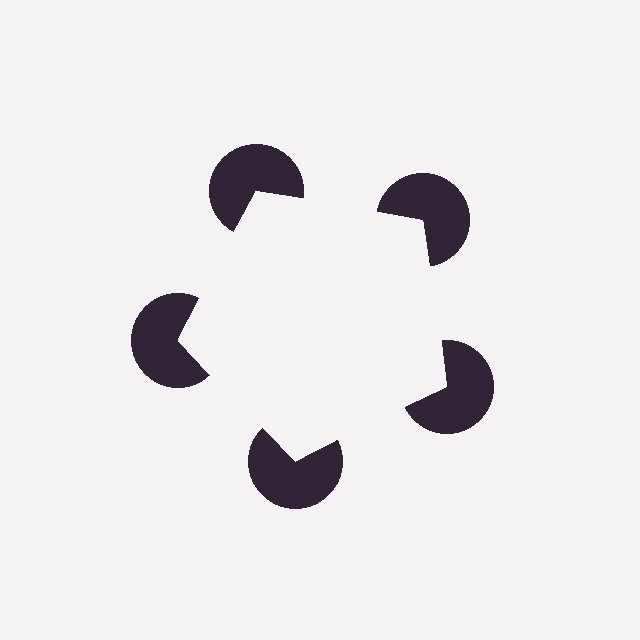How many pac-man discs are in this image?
There are 5 — one at each vertex of the illusory pentagon.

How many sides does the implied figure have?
5 sides.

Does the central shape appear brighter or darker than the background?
It typically appears slightly brighter than the background, even though no actual brightness change is drawn.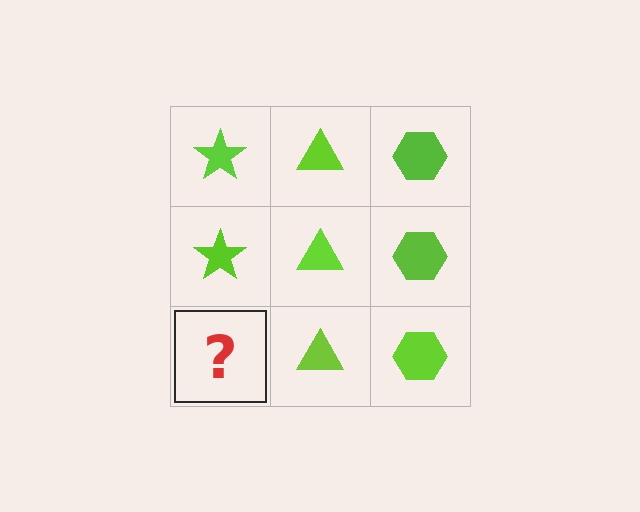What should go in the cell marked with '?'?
The missing cell should contain a lime star.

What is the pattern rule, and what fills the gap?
The rule is that each column has a consistent shape. The gap should be filled with a lime star.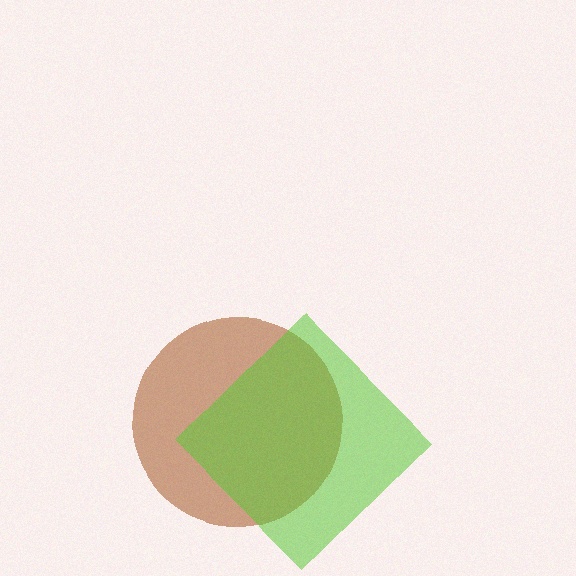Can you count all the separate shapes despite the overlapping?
Yes, there are 2 separate shapes.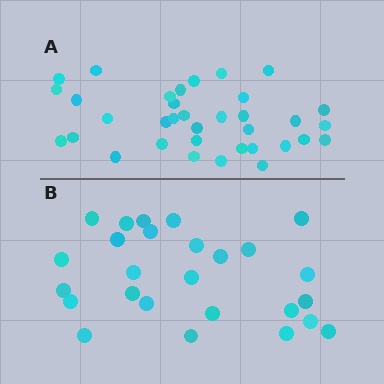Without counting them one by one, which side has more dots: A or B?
Region A (the top region) has more dots.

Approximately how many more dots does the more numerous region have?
Region A has roughly 8 or so more dots than region B.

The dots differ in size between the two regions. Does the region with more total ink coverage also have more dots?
No. Region B has more total ink coverage because its dots are larger, but region A actually contains more individual dots. Total area can be misleading — the number of items is what matters here.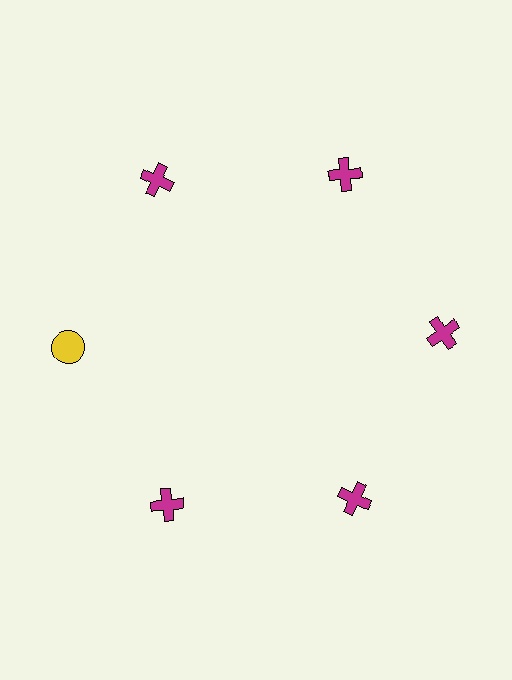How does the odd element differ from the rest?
It differs in both color (yellow instead of magenta) and shape (circle instead of cross).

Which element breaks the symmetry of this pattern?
The yellow circle at roughly the 9 o'clock position breaks the symmetry. All other shapes are magenta crosses.